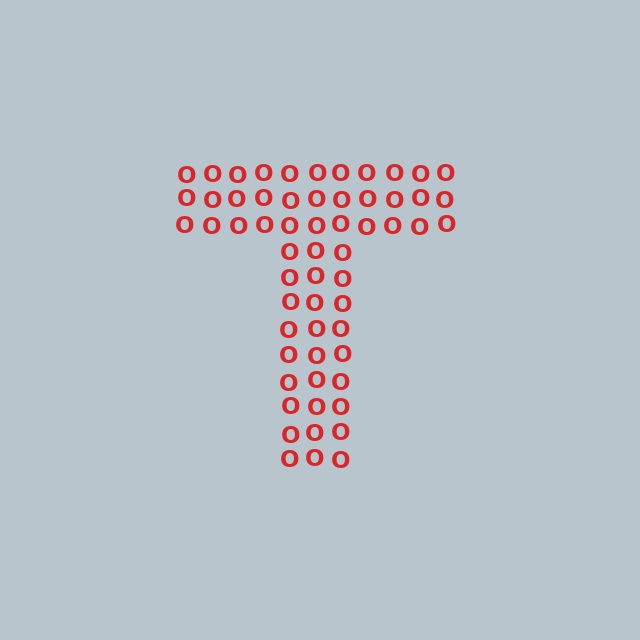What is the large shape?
The large shape is the letter T.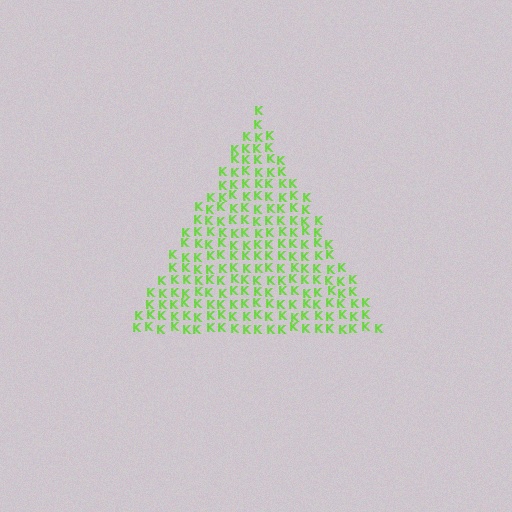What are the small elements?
The small elements are letter K's.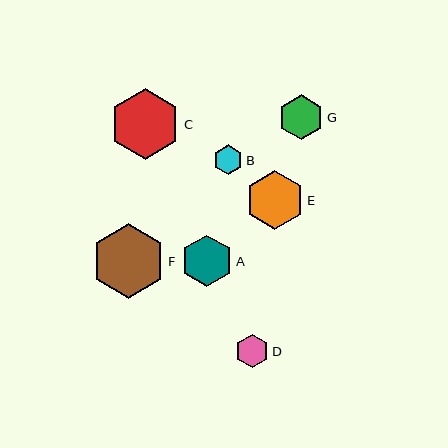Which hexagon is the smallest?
Hexagon B is the smallest with a size of approximately 30 pixels.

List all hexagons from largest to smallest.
From largest to smallest: F, C, E, A, G, D, B.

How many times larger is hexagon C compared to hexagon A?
Hexagon C is approximately 1.4 times the size of hexagon A.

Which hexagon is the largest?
Hexagon F is the largest with a size of approximately 74 pixels.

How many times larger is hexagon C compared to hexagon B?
Hexagon C is approximately 2.4 times the size of hexagon B.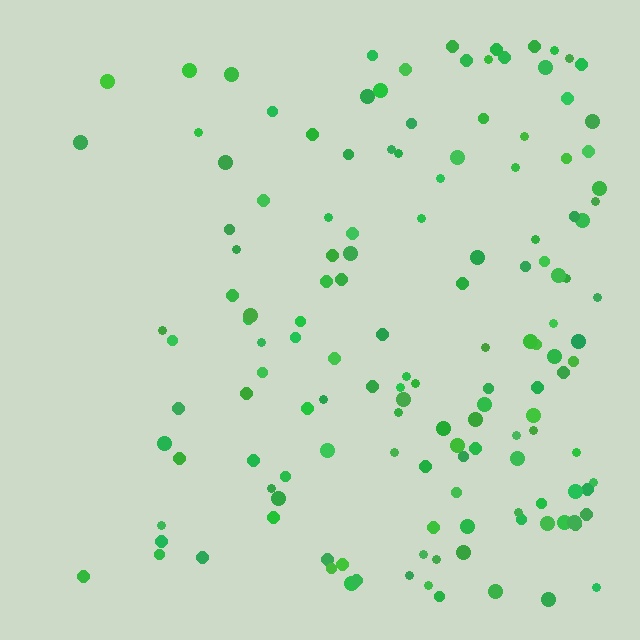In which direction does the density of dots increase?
From left to right, with the right side densest.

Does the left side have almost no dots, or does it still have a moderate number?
Still a moderate number, just noticeably fewer than the right.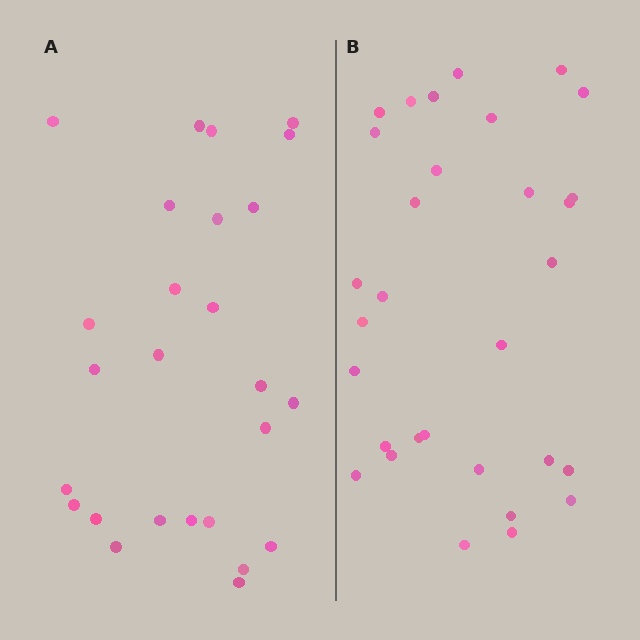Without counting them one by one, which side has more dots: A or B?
Region B (the right region) has more dots.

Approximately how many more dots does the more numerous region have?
Region B has about 5 more dots than region A.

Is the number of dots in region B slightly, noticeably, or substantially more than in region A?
Region B has only slightly more — the two regions are fairly close. The ratio is roughly 1.2 to 1.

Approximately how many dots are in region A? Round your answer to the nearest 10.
About 30 dots. (The exact count is 26, which rounds to 30.)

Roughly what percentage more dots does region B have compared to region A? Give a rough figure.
About 20% more.